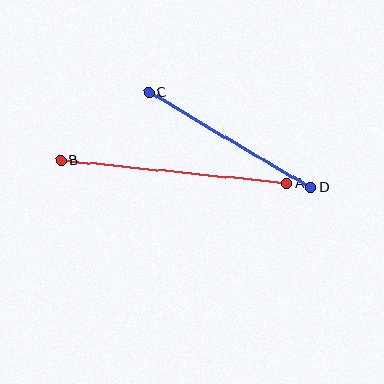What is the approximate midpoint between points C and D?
The midpoint is at approximately (230, 140) pixels.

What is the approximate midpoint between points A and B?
The midpoint is at approximately (174, 172) pixels.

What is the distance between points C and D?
The distance is approximately 188 pixels.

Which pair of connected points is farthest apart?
Points A and B are farthest apart.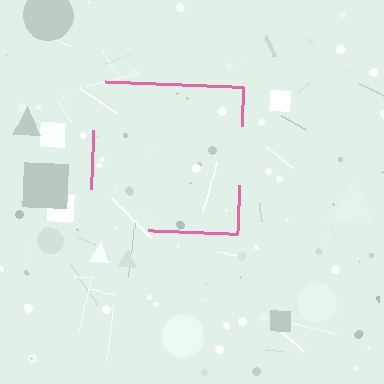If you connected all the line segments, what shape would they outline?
They would outline a square.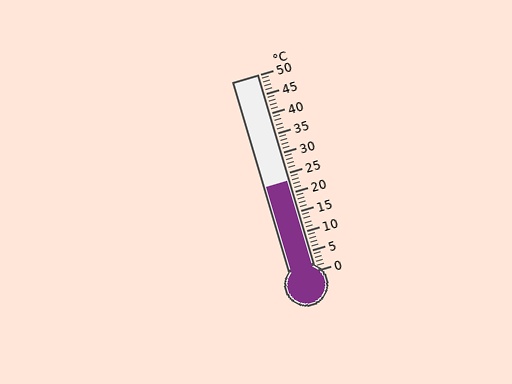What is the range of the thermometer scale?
The thermometer scale ranges from 0°C to 50°C.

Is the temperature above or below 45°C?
The temperature is below 45°C.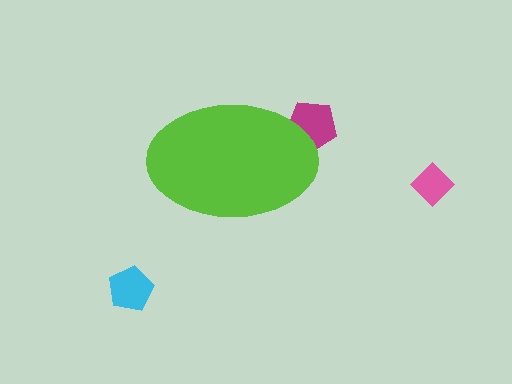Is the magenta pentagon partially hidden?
Yes, the magenta pentagon is partially hidden behind the lime ellipse.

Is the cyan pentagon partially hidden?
No, the cyan pentagon is fully visible.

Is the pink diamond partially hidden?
No, the pink diamond is fully visible.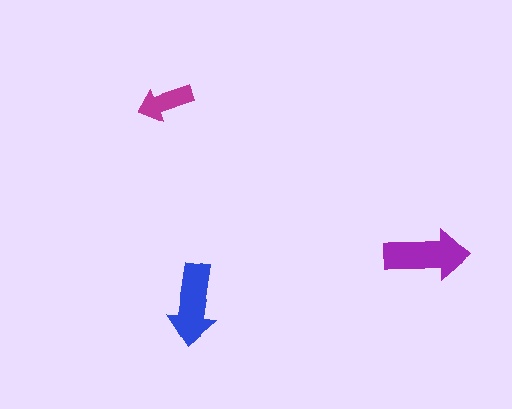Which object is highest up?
The magenta arrow is topmost.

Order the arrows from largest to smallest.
the purple one, the blue one, the magenta one.